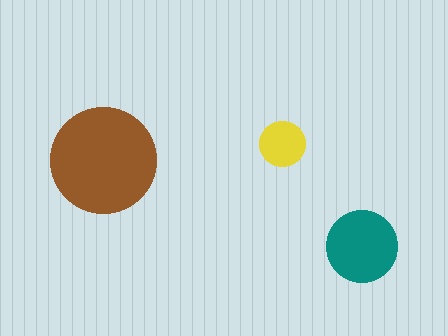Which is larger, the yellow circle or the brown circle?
The brown one.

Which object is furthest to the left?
The brown circle is leftmost.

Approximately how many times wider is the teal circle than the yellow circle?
About 1.5 times wider.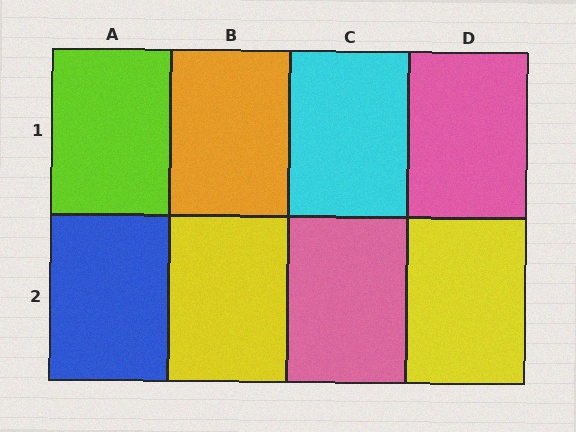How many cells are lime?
1 cell is lime.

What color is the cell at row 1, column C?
Cyan.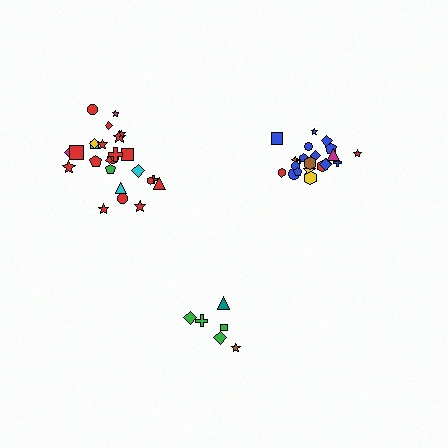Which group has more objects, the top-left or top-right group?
The top-left group.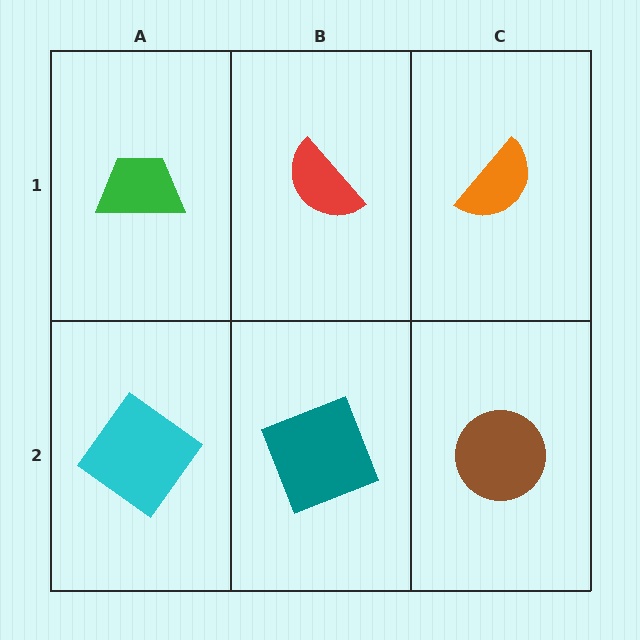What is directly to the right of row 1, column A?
A red semicircle.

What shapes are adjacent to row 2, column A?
A green trapezoid (row 1, column A), a teal square (row 2, column B).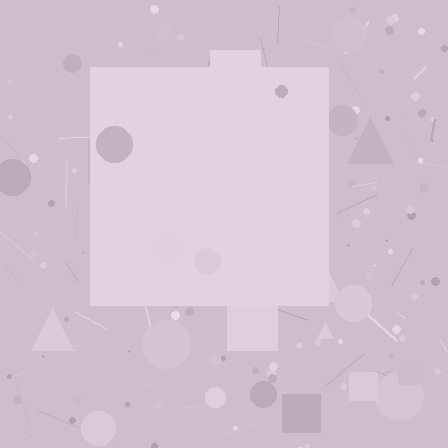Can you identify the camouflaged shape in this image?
The camouflaged shape is a square.